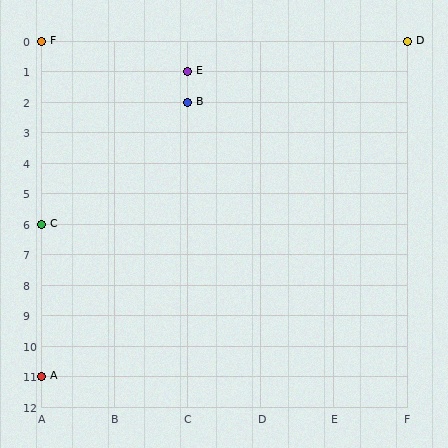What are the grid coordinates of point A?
Point A is at grid coordinates (A, 11).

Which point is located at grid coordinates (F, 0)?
Point D is at (F, 0).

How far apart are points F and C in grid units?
Points F and C are 6 rows apart.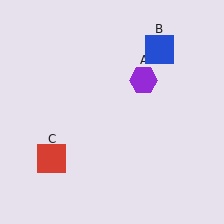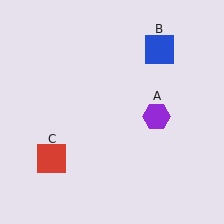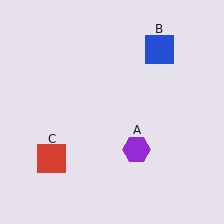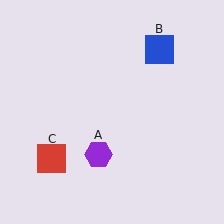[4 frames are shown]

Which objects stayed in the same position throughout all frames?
Blue square (object B) and red square (object C) remained stationary.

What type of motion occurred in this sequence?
The purple hexagon (object A) rotated clockwise around the center of the scene.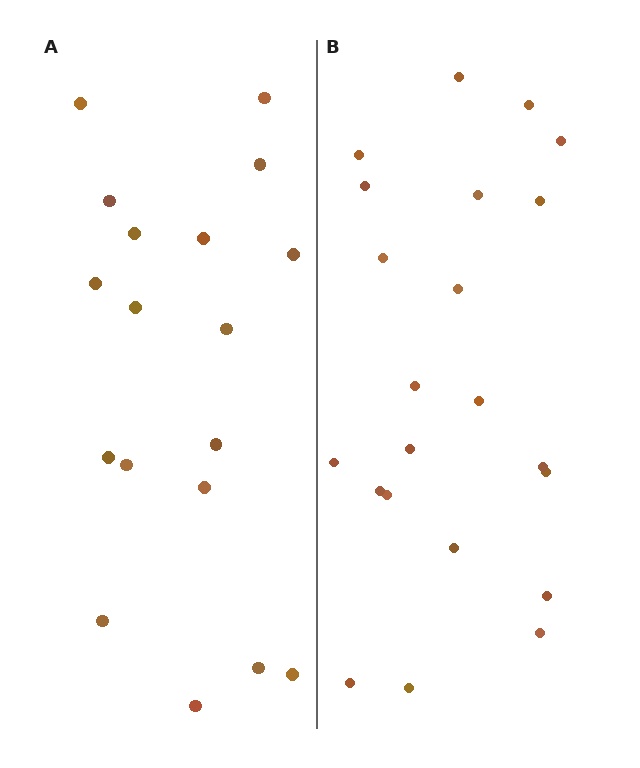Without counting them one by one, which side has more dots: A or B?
Region B (the right region) has more dots.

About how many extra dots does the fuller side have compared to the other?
Region B has about 4 more dots than region A.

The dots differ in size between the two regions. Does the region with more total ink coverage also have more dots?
No. Region A has more total ink coverage because its dots are larger, but region B actually contains more individual dots. Total area can be misleading — the number of items is what matters here.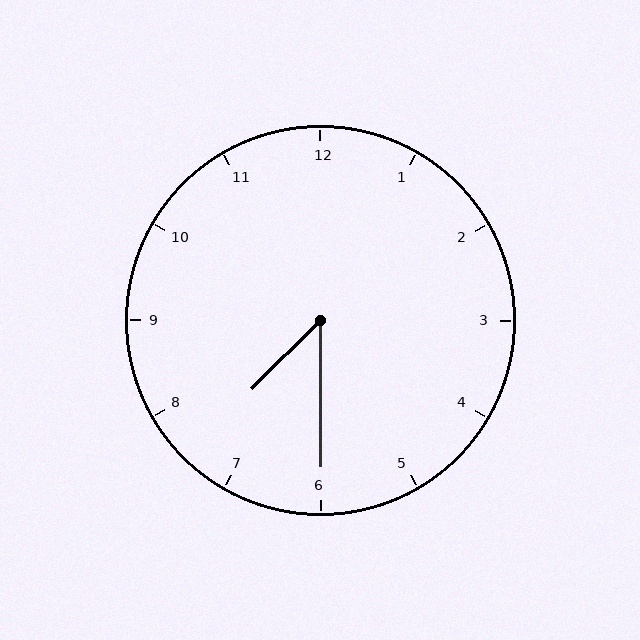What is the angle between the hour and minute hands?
Approximately 45 degrees.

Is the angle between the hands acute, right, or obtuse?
It is acute.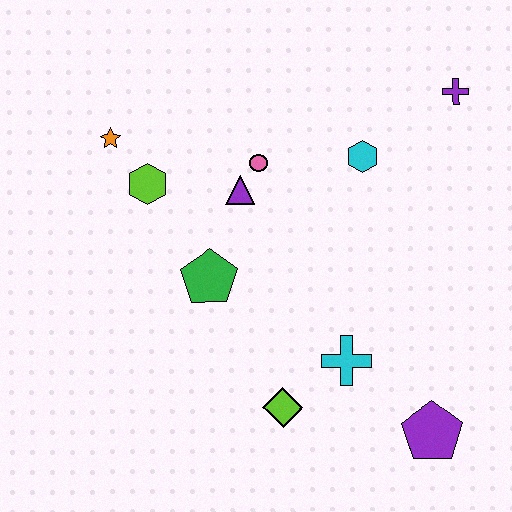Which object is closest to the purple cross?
The cyan hexagon is closest to the purple cross.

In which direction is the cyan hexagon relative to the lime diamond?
The cyan hexagon is above the lime diamond.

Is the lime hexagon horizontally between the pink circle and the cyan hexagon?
No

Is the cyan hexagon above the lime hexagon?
Yes